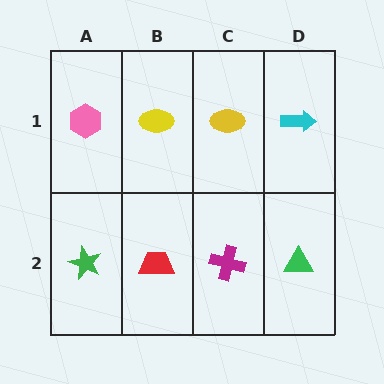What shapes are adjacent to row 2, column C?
A yellow ellipse (row 1, column C), a red trapezoid (row 2, column B), a green triangle (row 2, column D).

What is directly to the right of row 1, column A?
A yellow ellipse.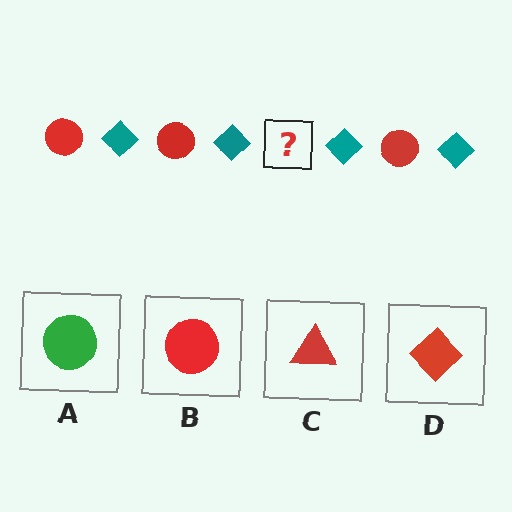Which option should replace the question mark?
Option B.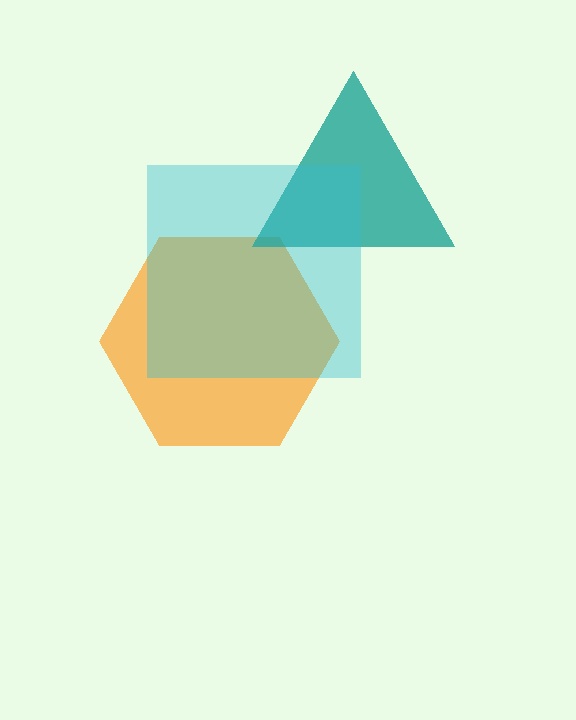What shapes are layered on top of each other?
The layered shapes are: an orange hexagon, a teal triangle, a cyan square.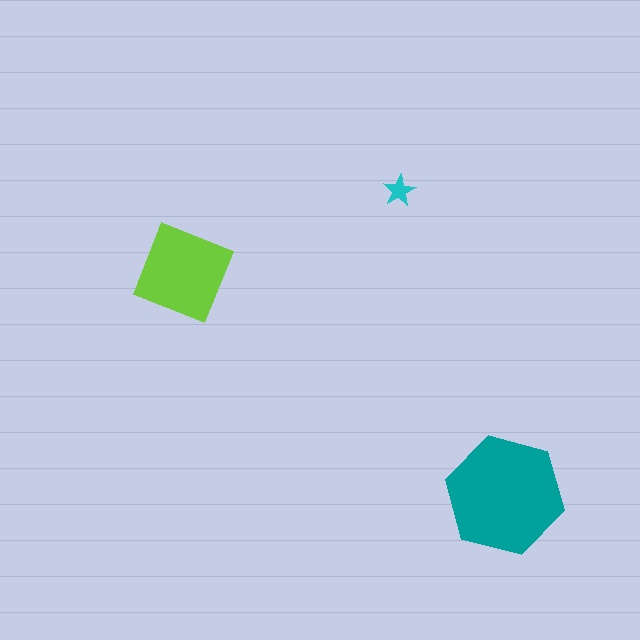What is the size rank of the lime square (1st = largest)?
2nd.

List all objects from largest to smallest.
The teal hexagon, the lime square, the cyan star.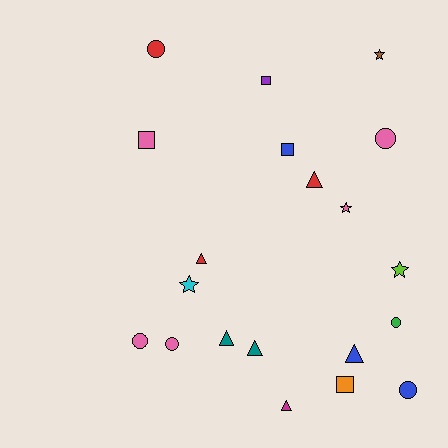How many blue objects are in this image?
There are 3 blue objects.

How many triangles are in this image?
There are 6 triangles.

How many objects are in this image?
There are 20 objects.